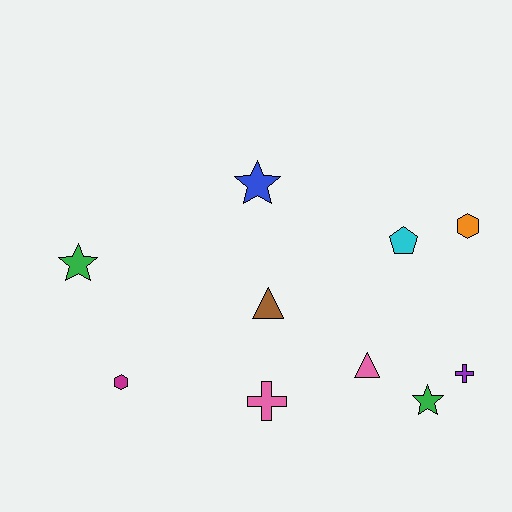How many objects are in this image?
There are 10 objects.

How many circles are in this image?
There are no circles.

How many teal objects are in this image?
There are no teal objects.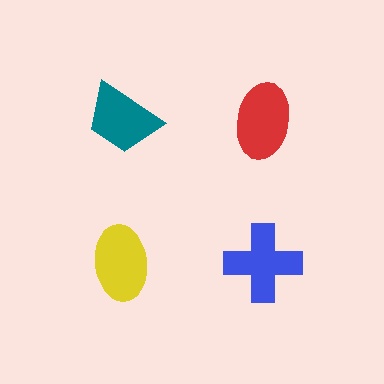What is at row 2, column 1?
A yellow ellipse.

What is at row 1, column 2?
A red ellipse.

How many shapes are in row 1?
2 shapes.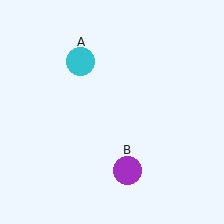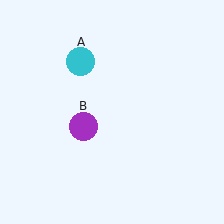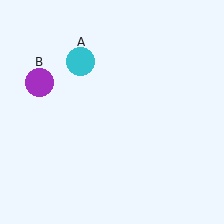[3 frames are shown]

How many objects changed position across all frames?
1 object changed position: purple circle (object B).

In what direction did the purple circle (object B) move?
The purple circle (object B) moved up and to the left.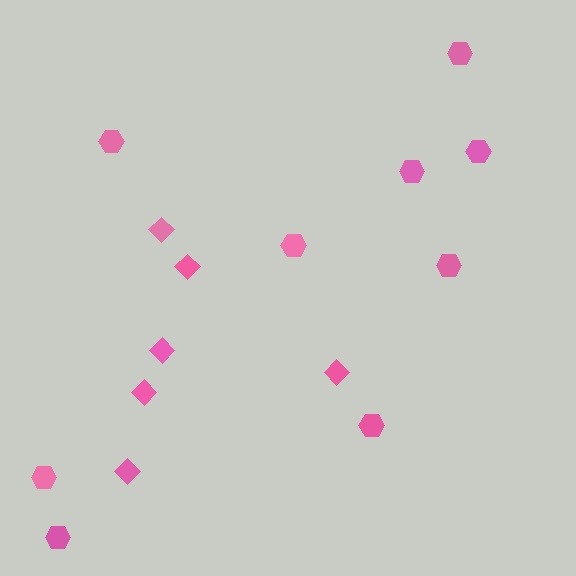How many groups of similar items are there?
There are 2 groups: one group of diamonds (6) and one group of hexagons (9).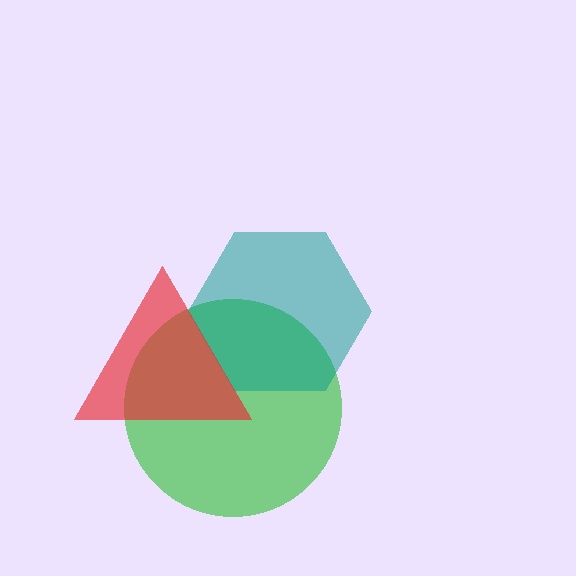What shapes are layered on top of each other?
The layered shapes are: a green circle, a teal hexagon, a red triangle.